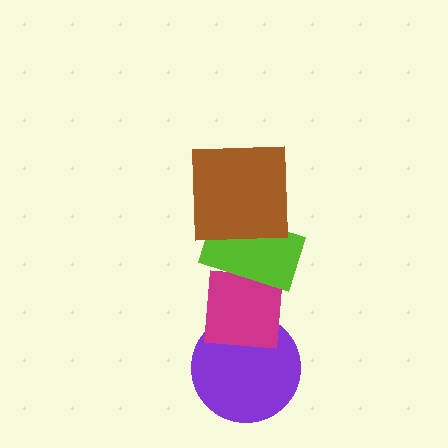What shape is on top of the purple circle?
The magenta square is on top of the purple circle.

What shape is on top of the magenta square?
The lime rectangle is on top of the magenta square.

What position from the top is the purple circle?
The purple circle is 4th from the top.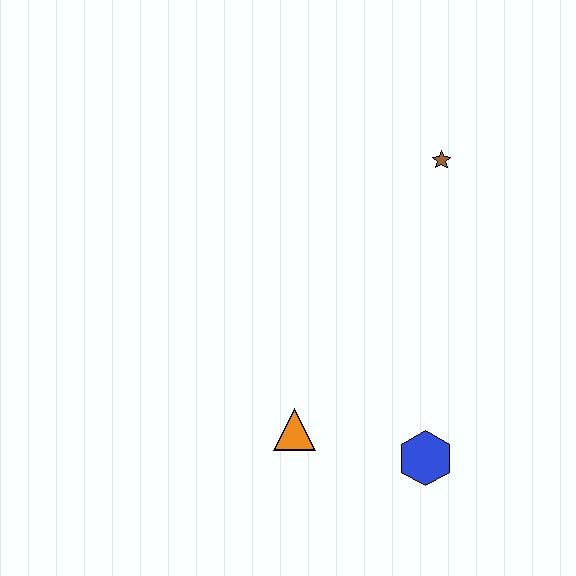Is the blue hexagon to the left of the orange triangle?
No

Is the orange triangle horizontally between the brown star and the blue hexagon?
No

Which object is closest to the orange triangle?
The blue hexagon is closest to the orange triangle.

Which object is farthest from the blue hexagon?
The brown star is farthest from the blue hexagon.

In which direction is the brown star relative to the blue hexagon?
The brown star is above the blue hexagon.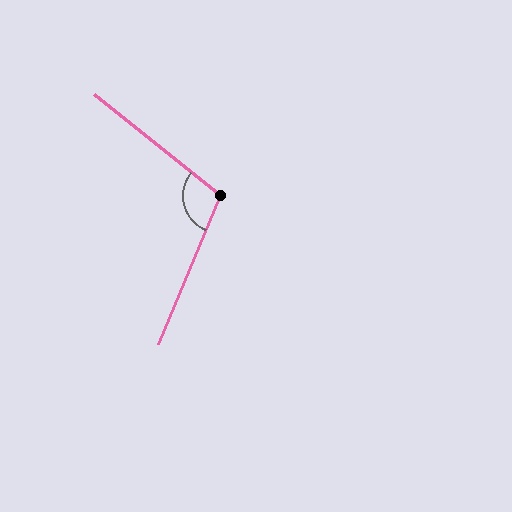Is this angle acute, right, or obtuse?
It is obtuse.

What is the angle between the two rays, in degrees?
Approximately 106 degrees.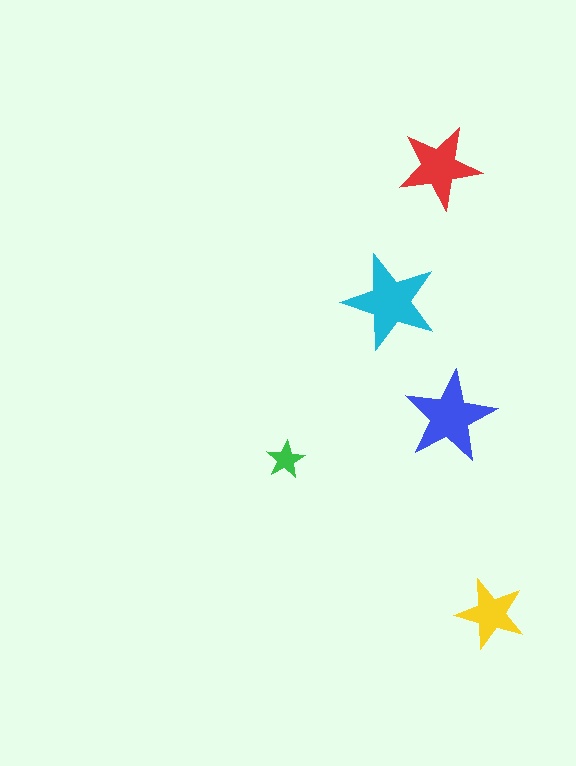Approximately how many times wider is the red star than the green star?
About 2 times wider.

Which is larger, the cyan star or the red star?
The cyan one.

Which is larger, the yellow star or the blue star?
The blue one.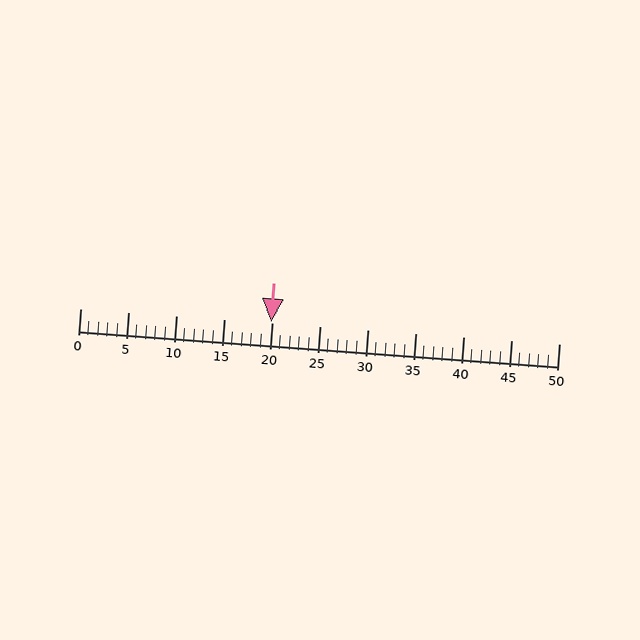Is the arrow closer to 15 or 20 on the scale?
The arrow is closer to 20.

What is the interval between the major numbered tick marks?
The major tick marks are spaced 5 units apart.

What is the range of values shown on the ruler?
The ruler shows values from 0 to 50.